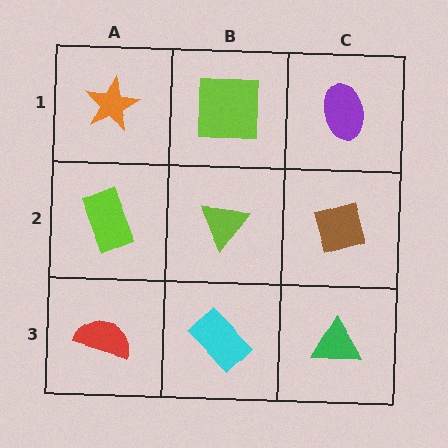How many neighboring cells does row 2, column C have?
3.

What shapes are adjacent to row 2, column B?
A lime square (row 1, column B), a cyan rectangle (row 3, column B), a lime rectangle (row 2, column A), a brown diamond (row 2, column C).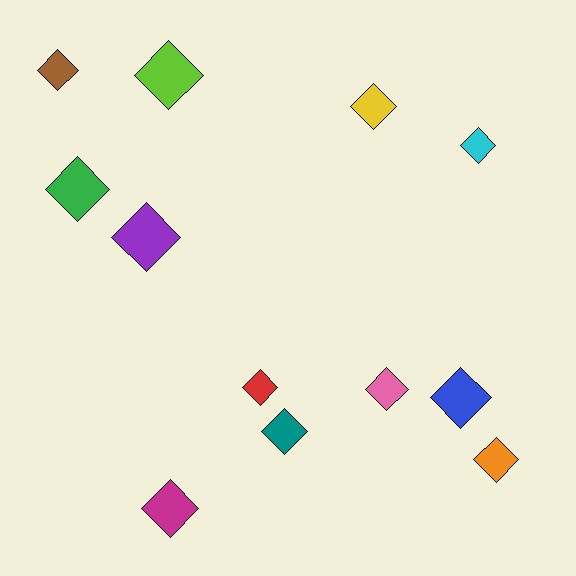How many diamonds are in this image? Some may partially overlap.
There are 12 diamonds.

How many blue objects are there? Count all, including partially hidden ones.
There is 1 blue object.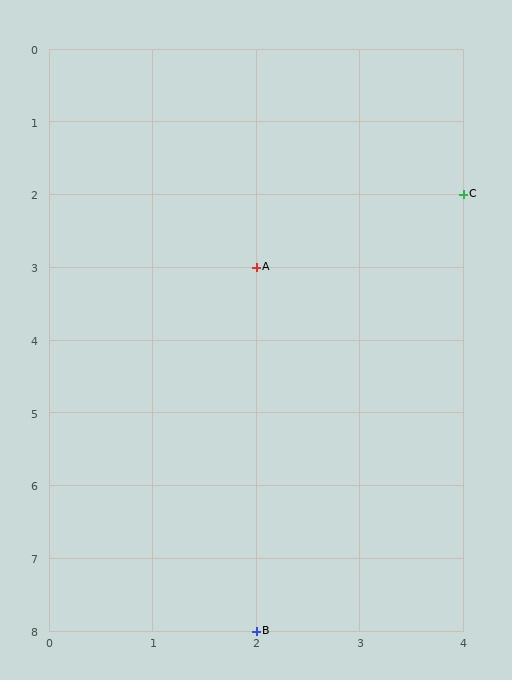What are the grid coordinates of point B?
Point B is at grid coordinates (2, 8).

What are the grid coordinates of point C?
Point C is at grid coordinates (4, 2).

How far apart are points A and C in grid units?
Points A and C are 2 columns and 1 row apart (about 2.2 grid units diagonally).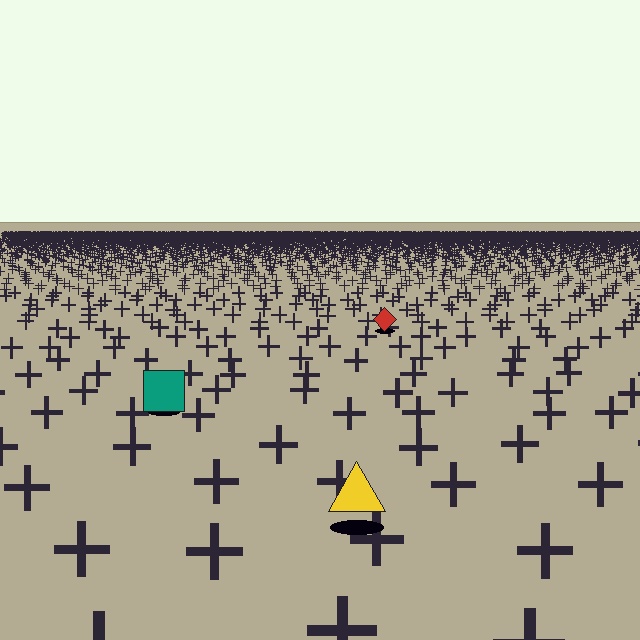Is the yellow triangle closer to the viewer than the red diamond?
Yes. The yellow triangle is closer — you can tell from the texture gradient: the ground texture is coarser near it.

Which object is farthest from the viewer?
The red diamond is farthest from the viewer. It appears smaller and the ground texture around it is denser.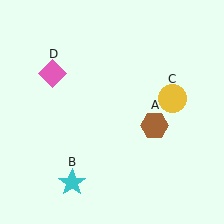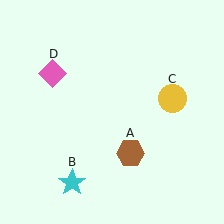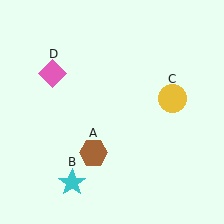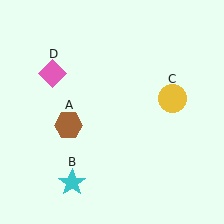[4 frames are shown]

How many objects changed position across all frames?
1 object changed position: brown hexagon (object A).